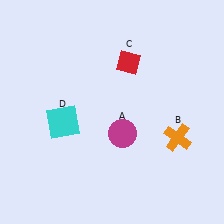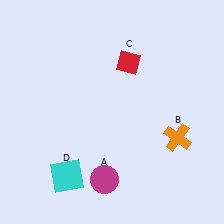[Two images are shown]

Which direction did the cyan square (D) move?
The cyan square (D) moved down.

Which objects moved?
The objects that moved are: the magenta circle (A), the cyan square (D).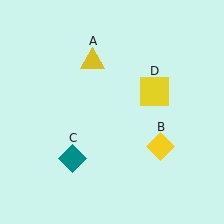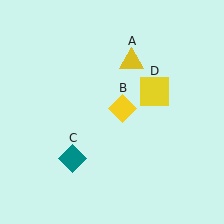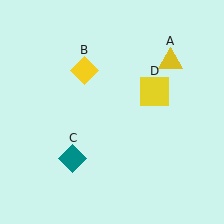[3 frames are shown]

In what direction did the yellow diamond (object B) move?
The yellow diamond (object B) moved up and to the left.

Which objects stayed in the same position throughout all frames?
Teal diamond (object C) and yellow square (object D) remained stationary.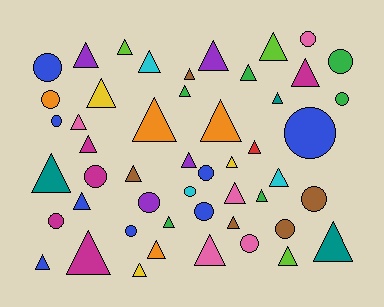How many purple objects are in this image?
There are 4 purple objects.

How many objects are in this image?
There are 50 objects.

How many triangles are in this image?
There are 33 triangles.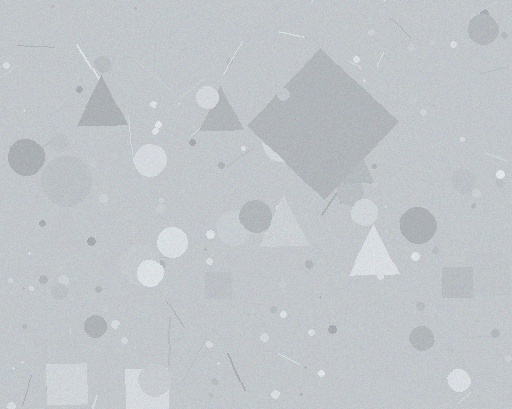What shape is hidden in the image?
A diamond is hidden in the image.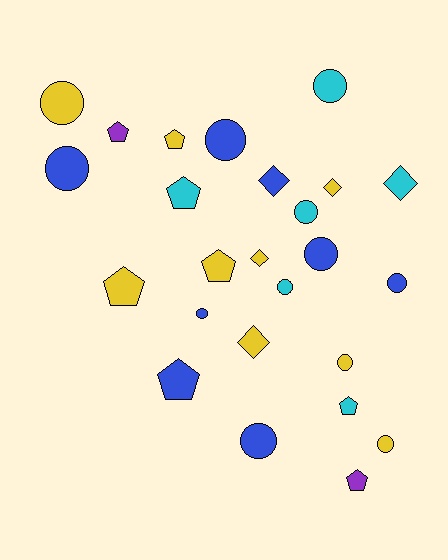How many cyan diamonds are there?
There is 1 cyan diamond.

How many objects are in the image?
There are 25 objects.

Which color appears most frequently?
Yellow, with 9 objects.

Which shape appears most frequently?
Circle, with 12 objects.